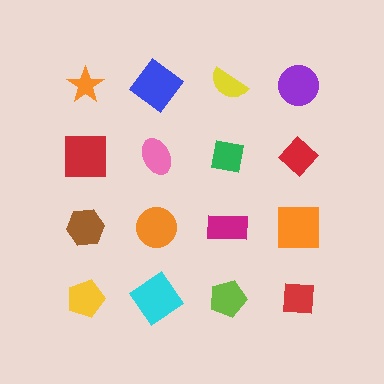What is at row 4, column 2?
A cyan diamond.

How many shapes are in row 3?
4 shapes.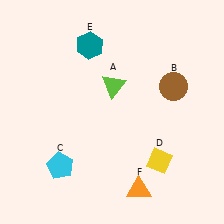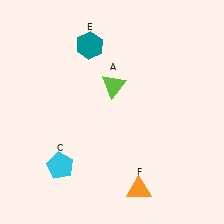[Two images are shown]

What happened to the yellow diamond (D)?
The yellow diamond (D) was removed in Image 2. It was in the bottom-right area of Image 1.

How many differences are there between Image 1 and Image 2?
There are 2 differences between the two images.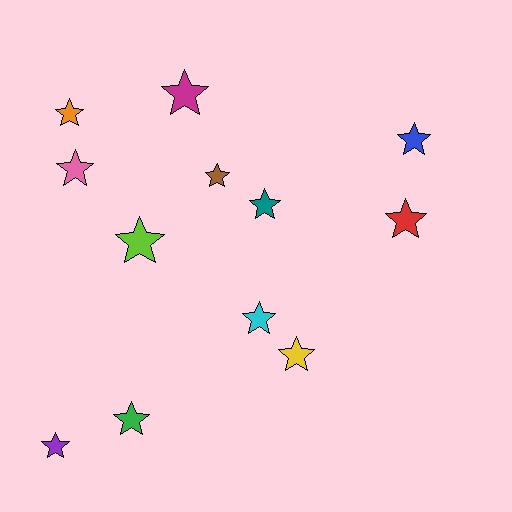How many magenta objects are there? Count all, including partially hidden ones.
There is 1 magenta object.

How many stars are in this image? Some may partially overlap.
There are 12 stars.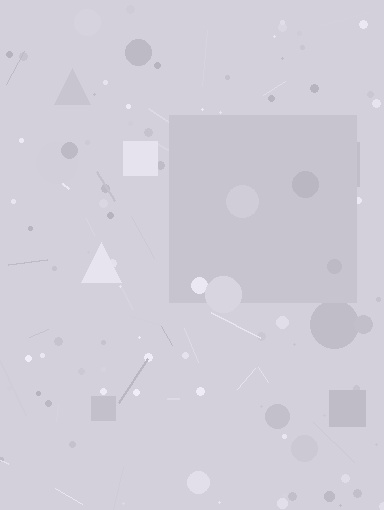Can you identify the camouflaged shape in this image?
The camouflaged shape is a square.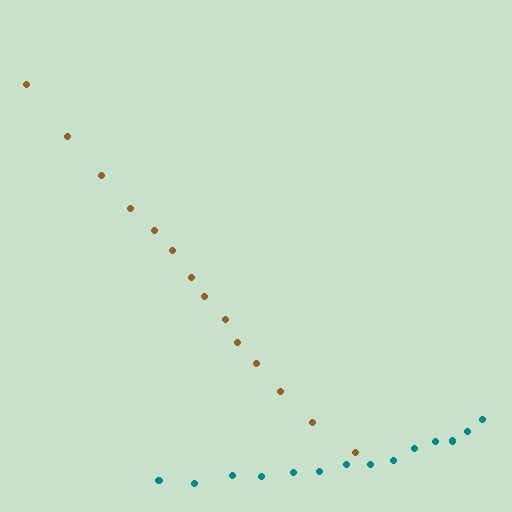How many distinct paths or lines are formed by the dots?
There are 2 distinct paths.